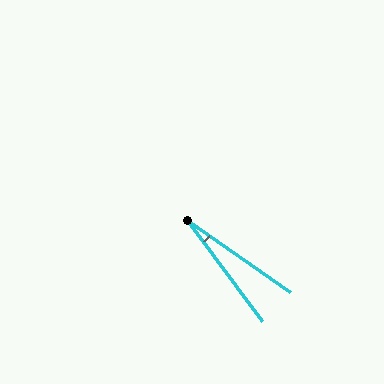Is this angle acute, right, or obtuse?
It is acute.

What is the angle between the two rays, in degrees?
Approximately 19 degrees.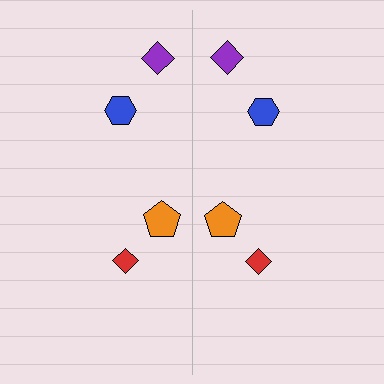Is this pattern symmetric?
Yes, this pattern has bilateral (reflection) symmetry.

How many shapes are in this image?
There are 8 shapes in this image.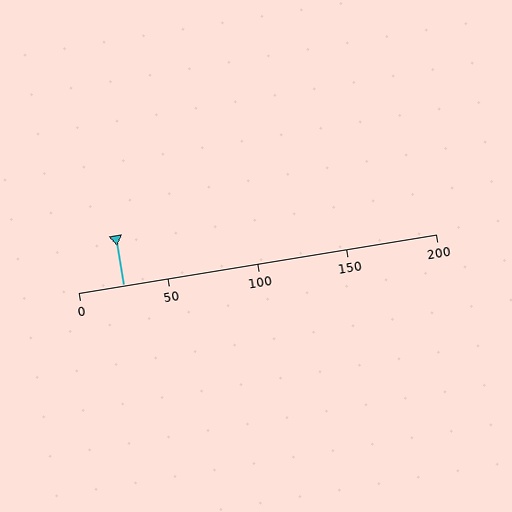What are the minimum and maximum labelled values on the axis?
The axis runs from 0 to 200.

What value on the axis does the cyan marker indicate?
The marker indicates approximately 25.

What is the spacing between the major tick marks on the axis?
The major ticks are spaced 50 apart.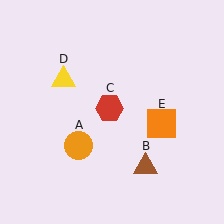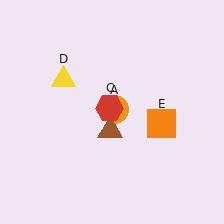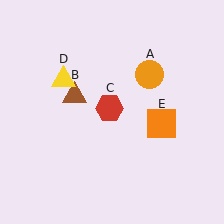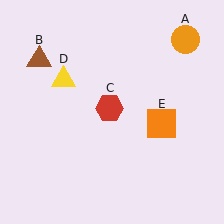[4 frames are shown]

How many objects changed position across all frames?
2 objects changed position: orange circle (object A), brown triangle (object B).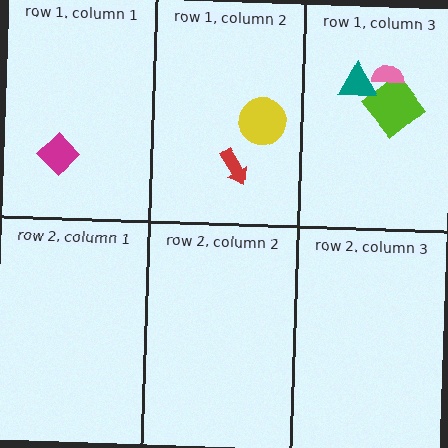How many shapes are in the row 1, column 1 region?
1.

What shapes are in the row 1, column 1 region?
The magenta diamond.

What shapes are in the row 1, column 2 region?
The yellow circle, the red arrow.